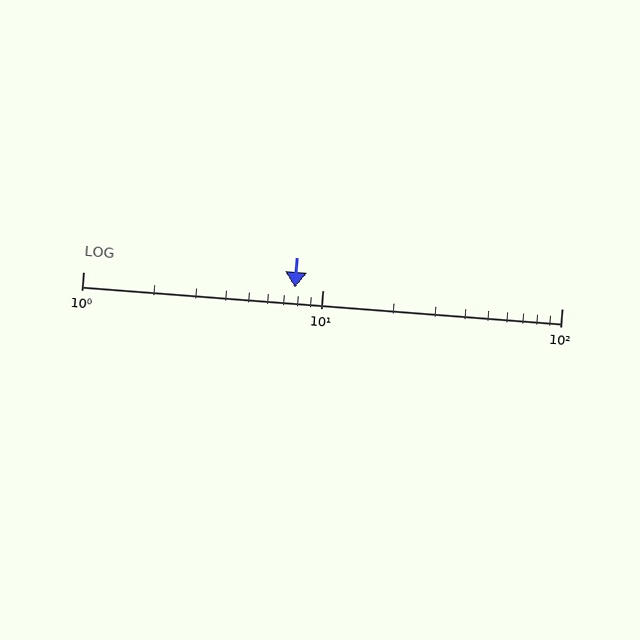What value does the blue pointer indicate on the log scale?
The pointer indicates approximately 7.7.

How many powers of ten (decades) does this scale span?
The scale spans 2 decades, from 1 to 100.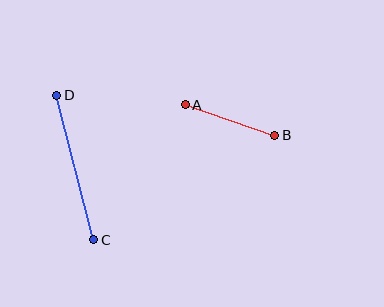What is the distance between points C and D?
The distance is approximately 149 pixels.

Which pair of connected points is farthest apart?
Points C and D are farthest apart.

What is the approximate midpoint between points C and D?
The midpoint is at approximately (75, 168) pixels.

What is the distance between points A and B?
The distance is approximately 95 pixels.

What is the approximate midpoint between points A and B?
The midpoint is at approximately (230, 120) pixels.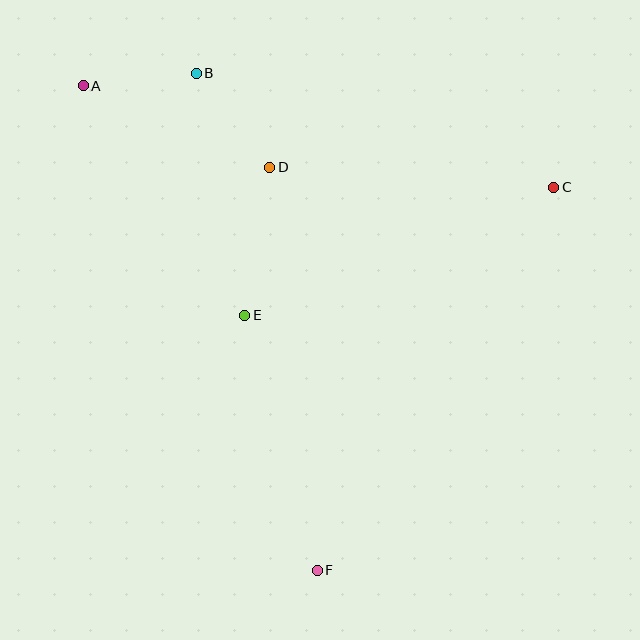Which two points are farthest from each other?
Points A and F are farthest from each other.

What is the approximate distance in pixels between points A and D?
The distance between A and D is approximately 204 pixels.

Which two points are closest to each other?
Points A and B are closest to each other.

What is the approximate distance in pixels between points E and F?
The distance between E and F is approximately 265 pixels.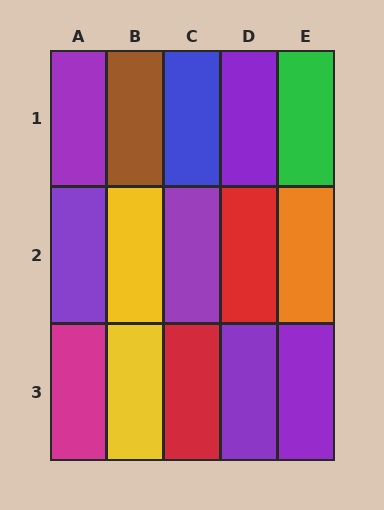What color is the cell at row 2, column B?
Yellow.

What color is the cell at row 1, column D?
Purple.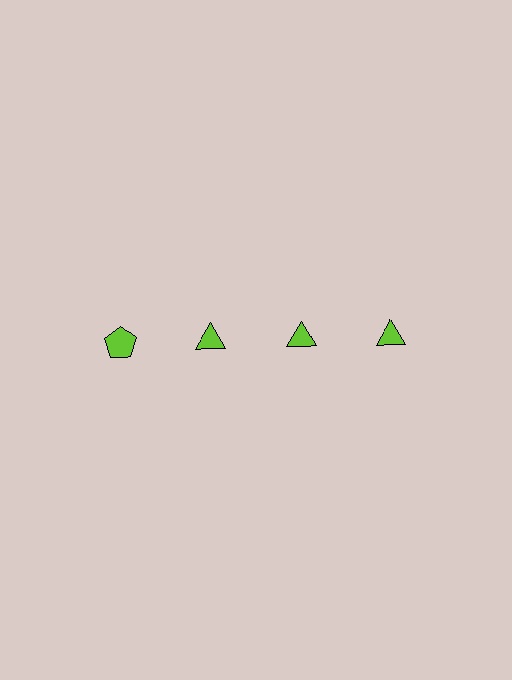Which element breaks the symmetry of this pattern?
The lime pentagon in the top row, leftmost column breaks the symmetry. All other shapes are lime triangles.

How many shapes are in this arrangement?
There are 4 shapes arranged in a grid pattern.